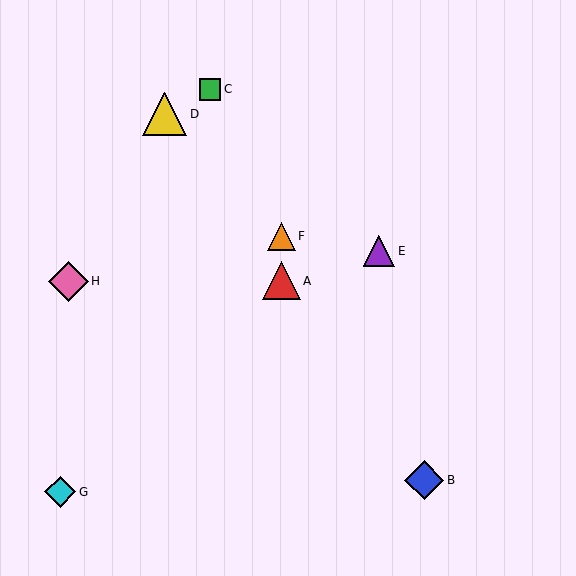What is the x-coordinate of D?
Object D is at x≈165.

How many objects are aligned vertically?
2 objects (A, F) are aligned vertically.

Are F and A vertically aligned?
Yes, both are at x≈281.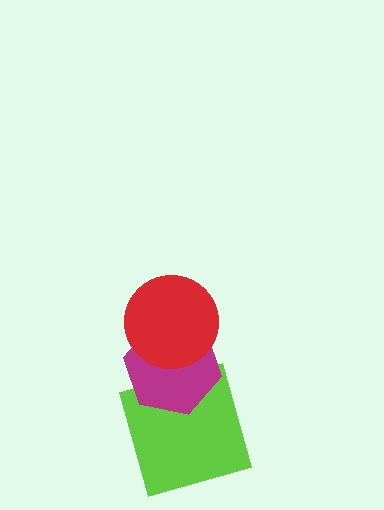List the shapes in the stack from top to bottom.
From top to bottom: the red circle, the magenta hexagon, the lime square.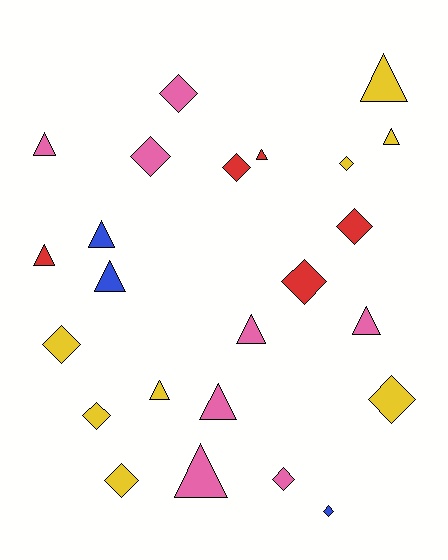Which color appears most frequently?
Pink, with 8 objects.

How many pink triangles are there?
There are 5 pink triangles.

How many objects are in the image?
There are 24 objects.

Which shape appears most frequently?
Diamond, with 12 objects.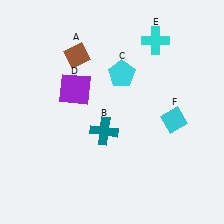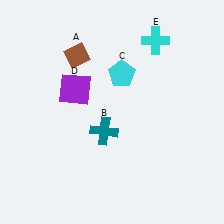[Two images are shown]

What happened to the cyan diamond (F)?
The cyan diamond (F) was removed in Image 2. It was in the bottom-right area of Image 1.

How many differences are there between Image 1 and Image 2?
There is 1 difference between the two images.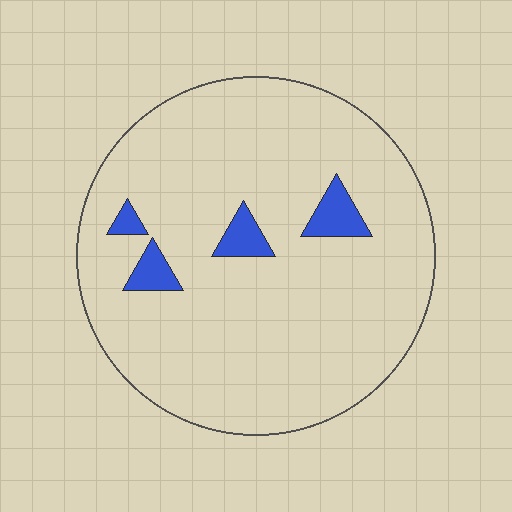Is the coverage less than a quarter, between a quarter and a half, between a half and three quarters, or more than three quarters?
Less than a quarter.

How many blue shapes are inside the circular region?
4.